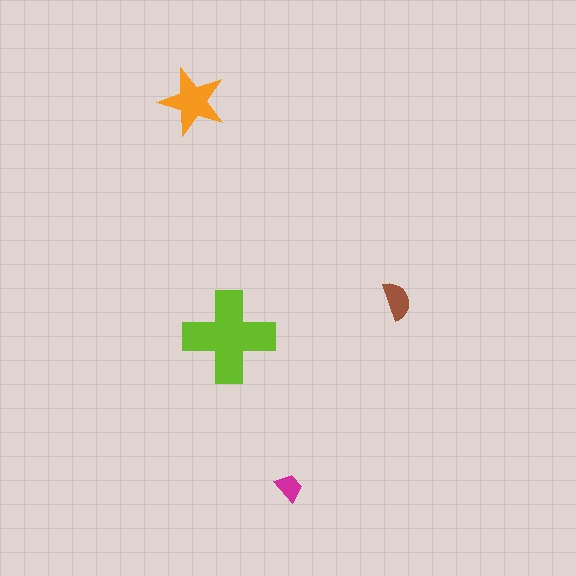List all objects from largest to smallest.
The lime cross, the orange star, the brown semicircle, the magenta trapezoid.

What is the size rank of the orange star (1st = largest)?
2nd.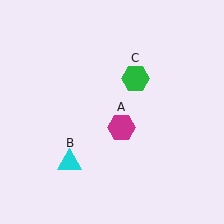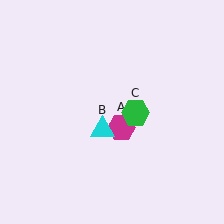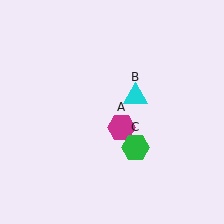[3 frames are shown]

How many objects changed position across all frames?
2 objects changed position: cyan triangle (object B), green hexagon (object C).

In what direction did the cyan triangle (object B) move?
The cyan triangle (object B) moved up and to the right.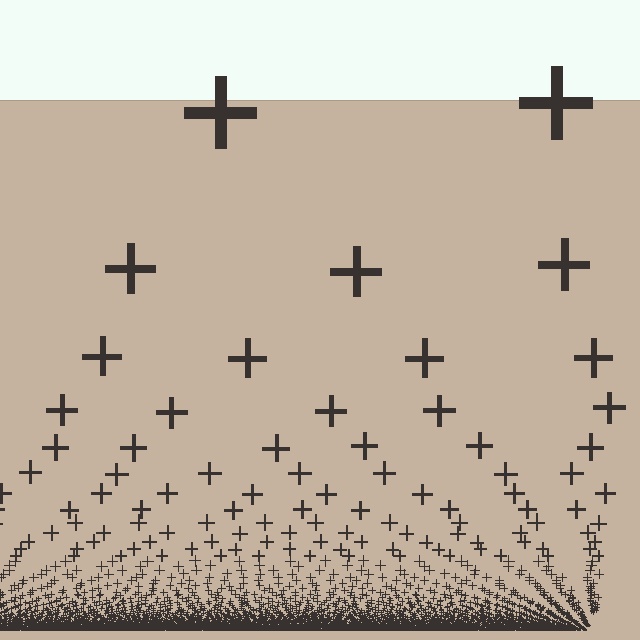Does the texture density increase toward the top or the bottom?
Density increases toward the bottom.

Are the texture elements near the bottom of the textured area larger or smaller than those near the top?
Smaller. The gradient is inverted — elements near the bottom are smaller and denser.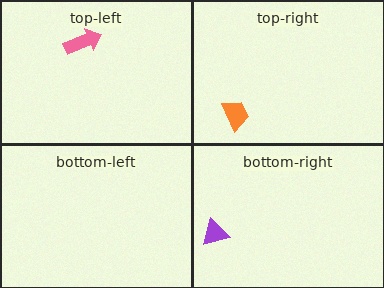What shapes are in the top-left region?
The pink arrow.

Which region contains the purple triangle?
The bottom-right region.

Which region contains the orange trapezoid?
The top-right region.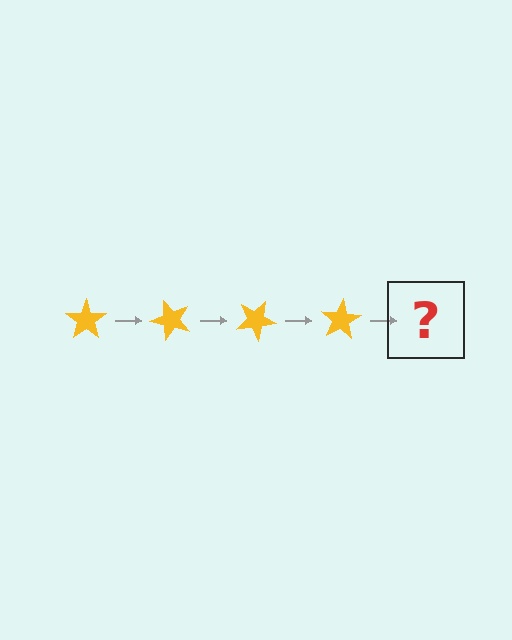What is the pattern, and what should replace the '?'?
The pattern is that the star rotates 50 degrees each step. The '?' should be a yellow star rotated 200 degrees.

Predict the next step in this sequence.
The next step is a yellow star rotated 200 degrees.